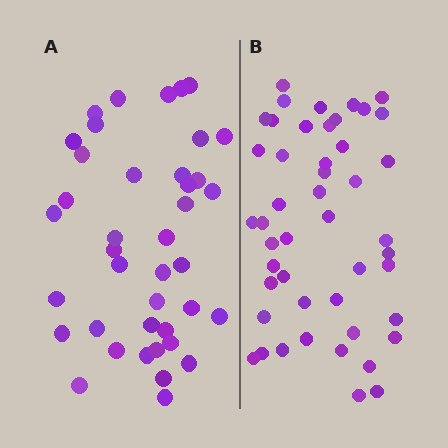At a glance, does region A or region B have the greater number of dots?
Region B (the right region) has more dots.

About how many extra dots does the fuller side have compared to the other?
Region B has roughly 8 or so more dots than region A.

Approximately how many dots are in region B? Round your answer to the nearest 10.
About 50 dots. (The exact count is 47, which rounds to 50.)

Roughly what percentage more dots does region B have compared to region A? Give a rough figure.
About 20% more.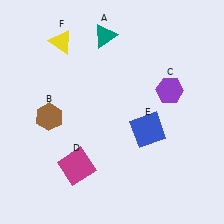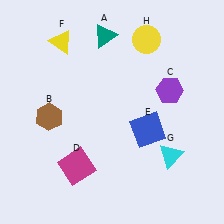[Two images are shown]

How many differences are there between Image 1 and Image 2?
There are 2 differences between the two images.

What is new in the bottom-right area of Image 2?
A cyan triangle (G) was added in the bottom-right area of Image 2.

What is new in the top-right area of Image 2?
A yellow circle (H) was added in the top-right area of Image 2.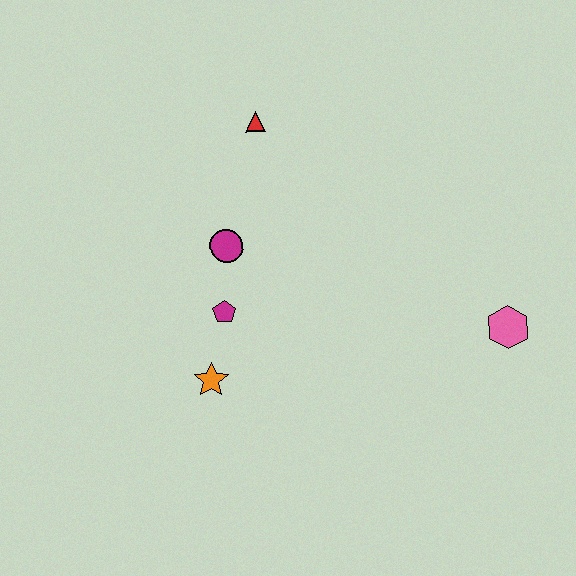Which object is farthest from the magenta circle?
The pink hexagon is farthest from the magenta circle.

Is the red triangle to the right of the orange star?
Yes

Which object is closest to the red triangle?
The magenta circle is closest to the red triangle.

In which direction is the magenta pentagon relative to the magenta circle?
The magenta pentagon is below the magenta circle.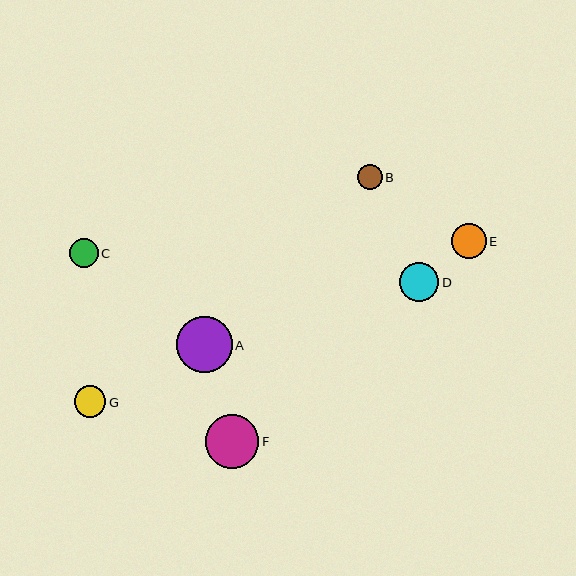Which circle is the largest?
Circle A is the largest with a size of approximately 55 pixels.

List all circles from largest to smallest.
From largest to smallest: A, F, D, E, G, C, B.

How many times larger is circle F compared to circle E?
Circle F is approximately 1.5 times the size of circle E.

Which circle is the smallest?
Circle B is the smallest with a size of approximately 25 pixels.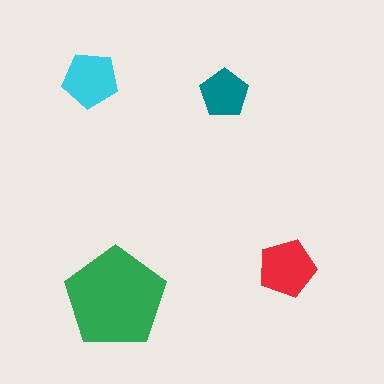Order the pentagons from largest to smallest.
the green one, the red one, the cyan one, the teal one.